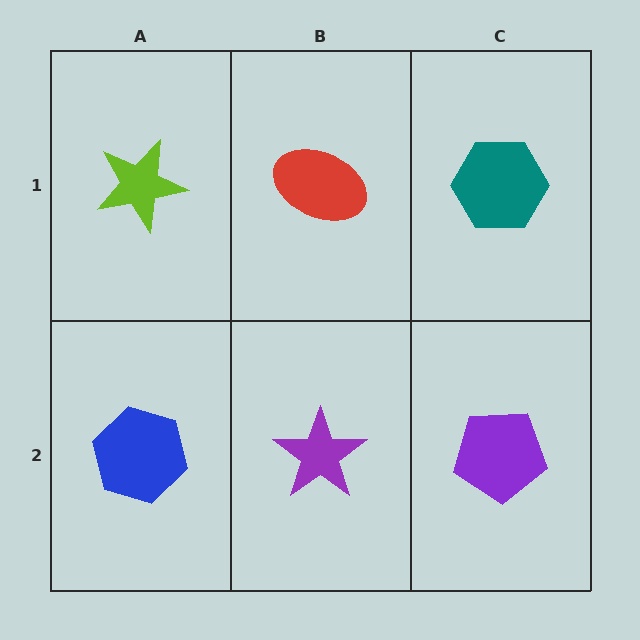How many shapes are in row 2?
3 shapes.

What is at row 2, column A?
A blue hexagon.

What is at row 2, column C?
A purple pentagon.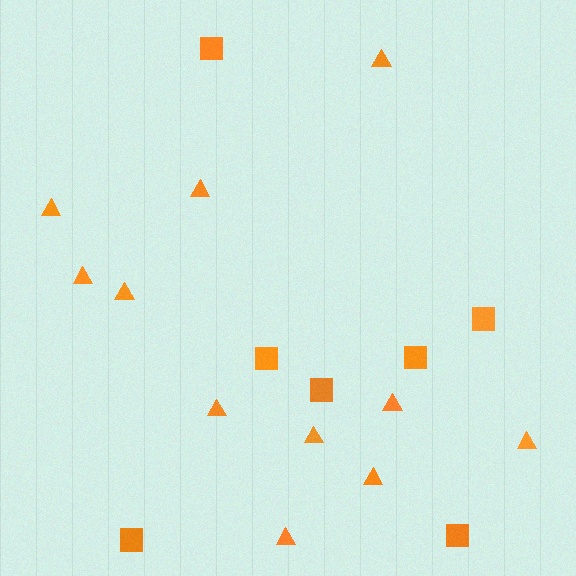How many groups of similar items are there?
There are 2 groups: one group of triangles (11) and one group of squares (7).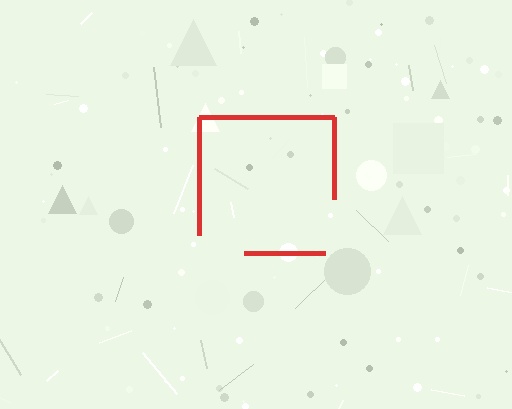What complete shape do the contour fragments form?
The contour fragments form a square.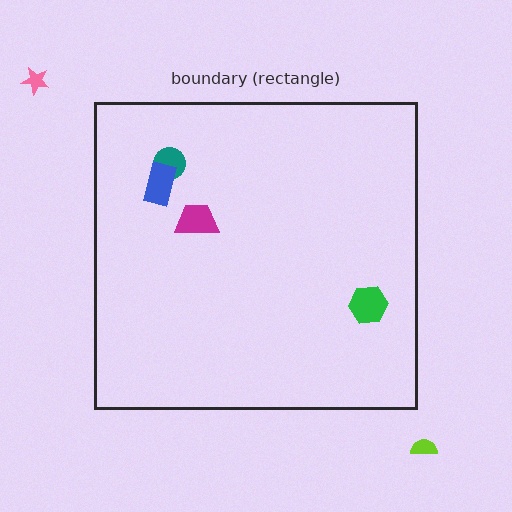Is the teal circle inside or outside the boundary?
Inside.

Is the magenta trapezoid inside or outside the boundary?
Inside.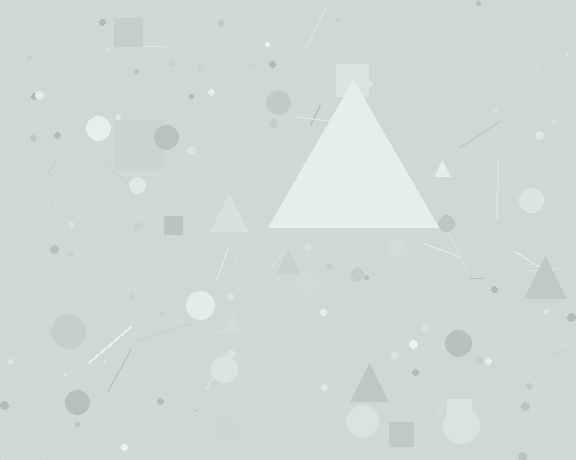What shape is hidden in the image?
A triangle is hidden in the image.